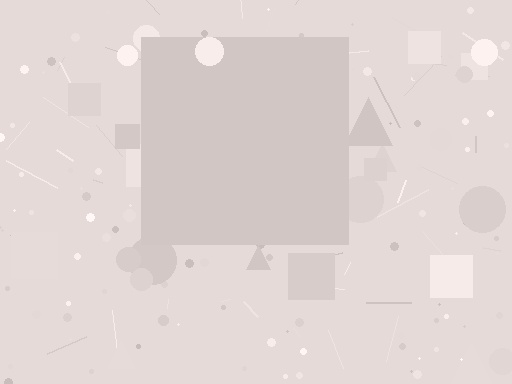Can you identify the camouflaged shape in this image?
The camouflaged shape is a square.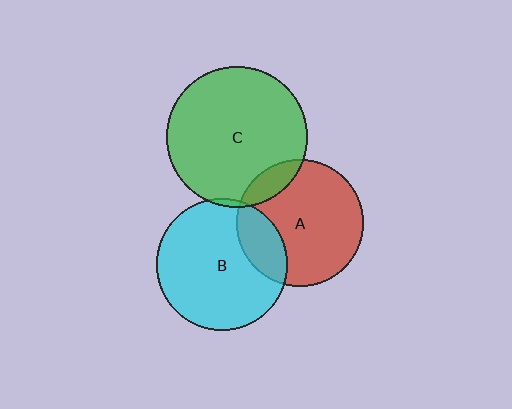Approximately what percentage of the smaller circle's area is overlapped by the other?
Approximately 10%.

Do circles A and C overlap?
Yes.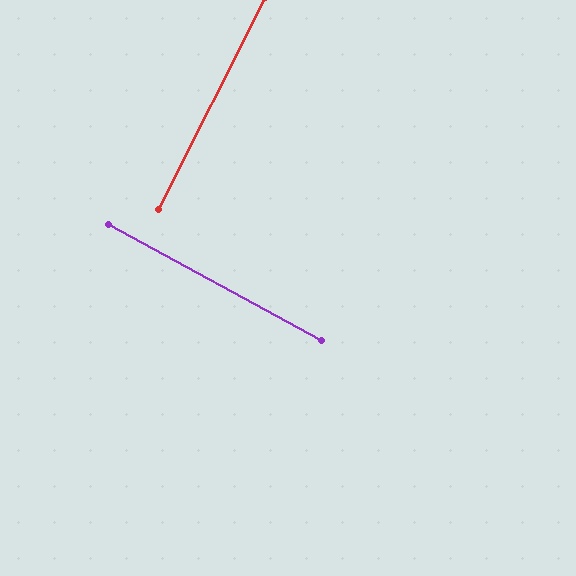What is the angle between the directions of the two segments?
Approximately 88 degrees.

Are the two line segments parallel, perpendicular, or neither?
Perpendicular — they meet at approximately 88°.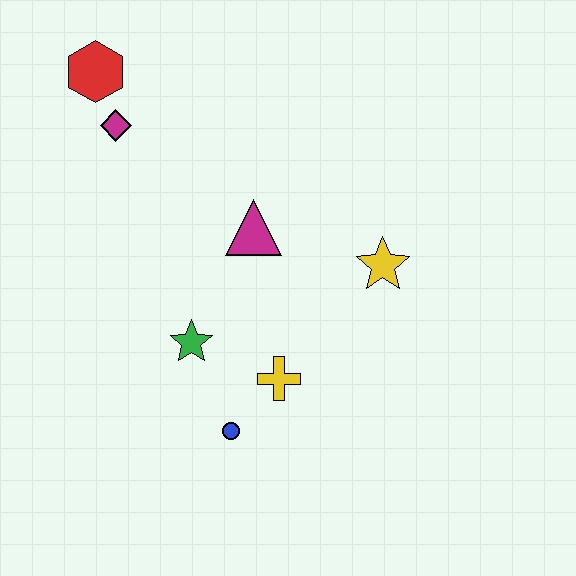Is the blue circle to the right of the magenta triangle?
No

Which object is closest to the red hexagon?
The magenta diamond is closest to the red hexagon.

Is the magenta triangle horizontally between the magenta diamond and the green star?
No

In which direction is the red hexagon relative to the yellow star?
The red hexagon is to the left of the yellow star.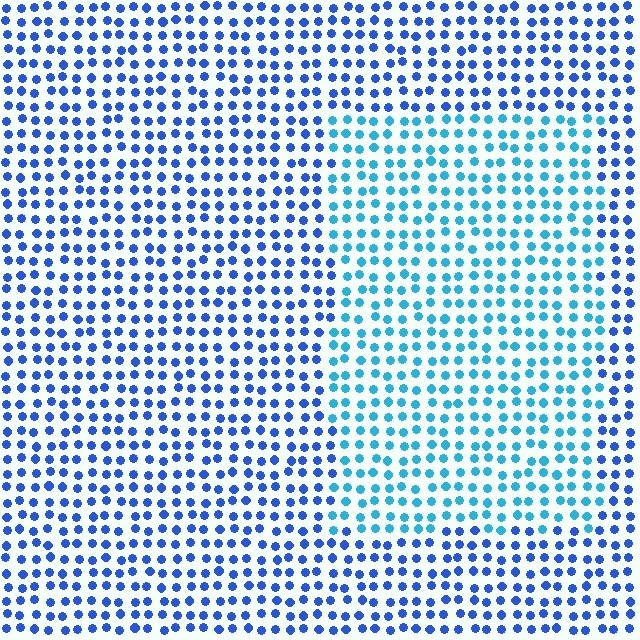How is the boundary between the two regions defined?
The boundary is defined purely by a slight shift in hue (about 32 degrees). Spacing, size, and orientation are identical on both sides.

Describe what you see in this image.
The image is filled with small blue elements in a uniform arrangement. A rectangle-shaped region is visible where the elements are tinted to a slightly different hue, forming a subtle color boundary.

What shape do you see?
I see a rectangle.